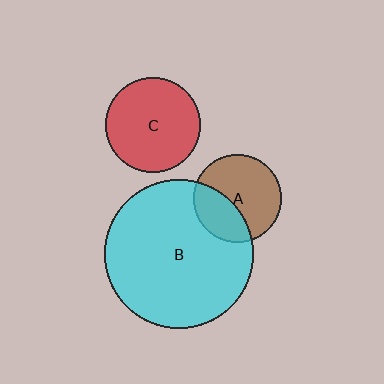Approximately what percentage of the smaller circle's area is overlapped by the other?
Approximately 35%.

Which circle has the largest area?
Circle B (cyan).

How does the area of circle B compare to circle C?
Approximately 2.5 times.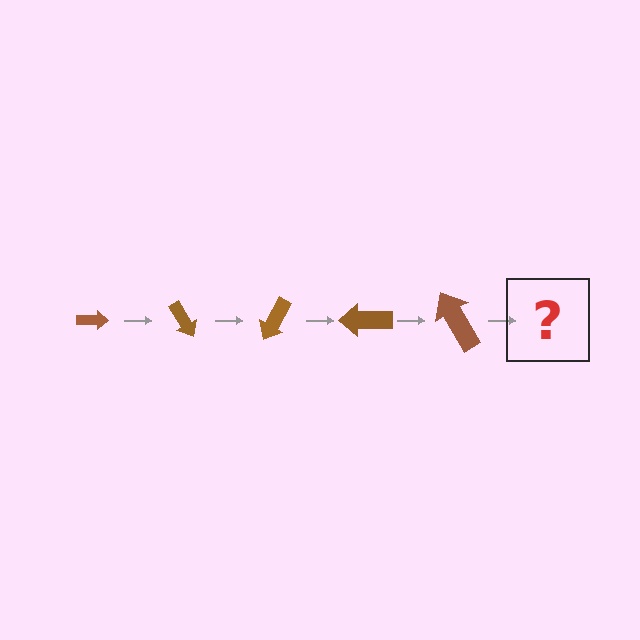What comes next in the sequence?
The next element should be an arrow, larger than the previous one and rotated 300 degrees from the start.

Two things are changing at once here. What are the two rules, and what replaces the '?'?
The two rules are that the arrow grows larger each step and it rotates 60 degrees each step. The '?' should be an arrow, larger than the previous one and rotated 300 degrees from the start.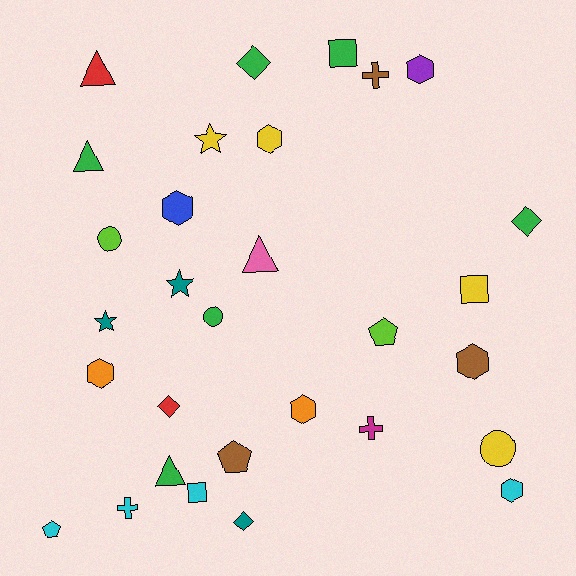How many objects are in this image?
There are 30 objects.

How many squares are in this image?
There are 3 squares.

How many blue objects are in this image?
There is 1 blue object.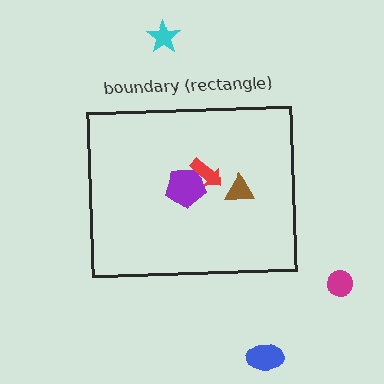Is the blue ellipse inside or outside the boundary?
Outside.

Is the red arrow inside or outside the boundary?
Inside.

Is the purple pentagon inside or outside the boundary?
Inside.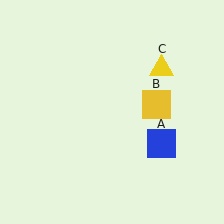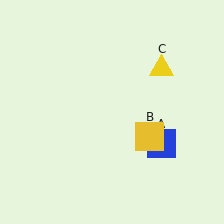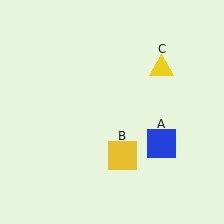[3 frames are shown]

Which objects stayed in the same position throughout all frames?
Blue square (object A) and yellow triangle (object C) remained stationary.